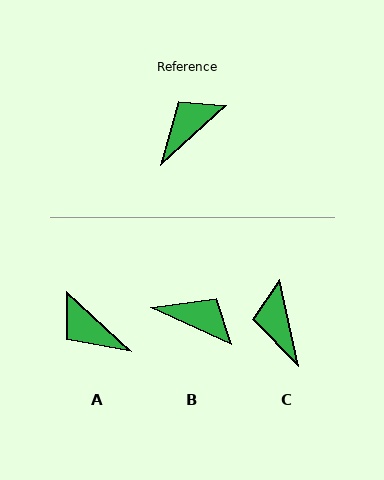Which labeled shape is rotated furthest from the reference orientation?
A, about 95 degrees away.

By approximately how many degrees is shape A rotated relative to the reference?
Approximately 95 degrees counter-clockwise.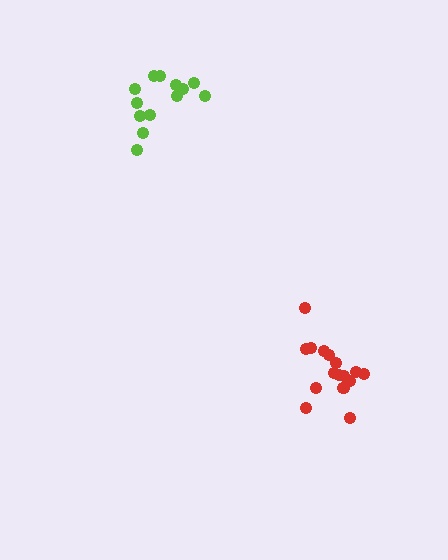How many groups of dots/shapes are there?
There are 2 groups.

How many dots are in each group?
Group 1: 16 dots, Group 2: 13 dots (29 total).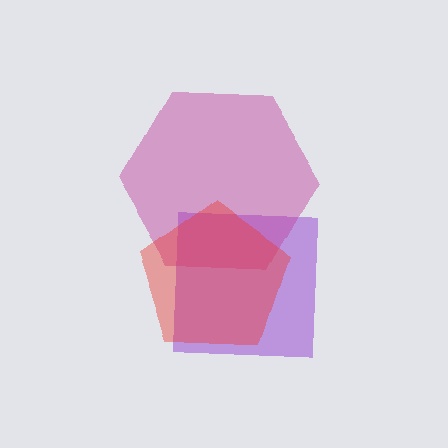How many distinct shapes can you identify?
There are 3 distinct shapes: a purple square, a magenta hexagon, a red pentagon.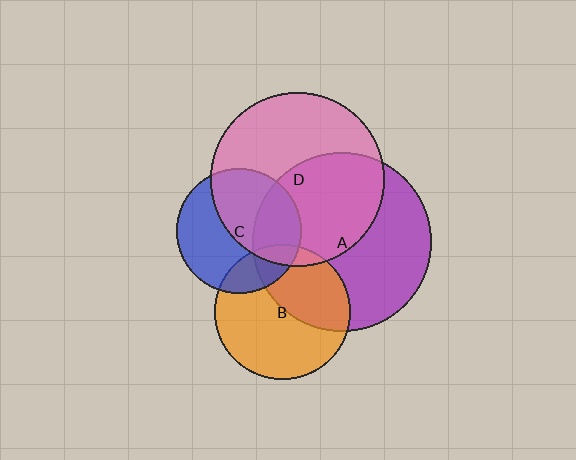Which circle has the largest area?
Circle A (purple).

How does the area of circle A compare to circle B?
Approximately 1.7 times.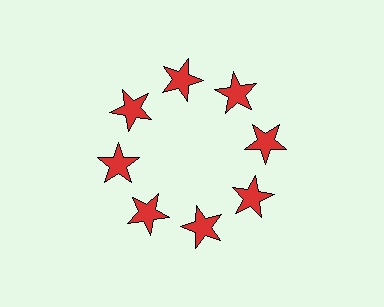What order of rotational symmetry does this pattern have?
This pattern has 8-fold rotational symmetry.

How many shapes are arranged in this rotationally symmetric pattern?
There are 8 shapes, arranged in 8 groups of 1.